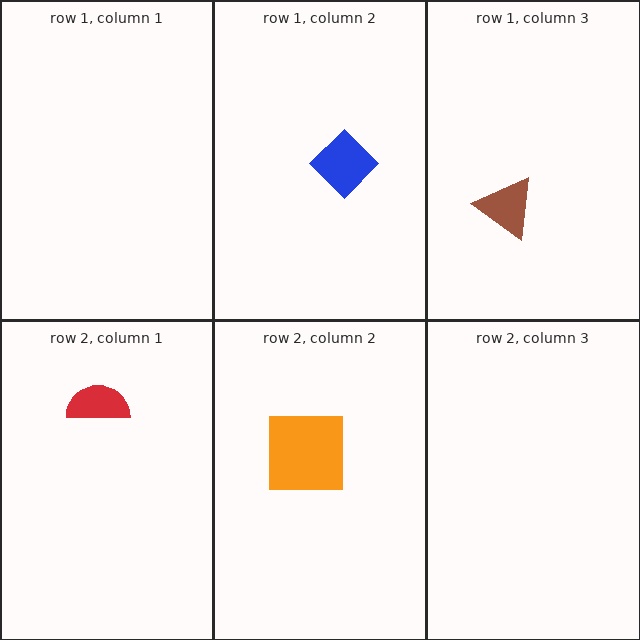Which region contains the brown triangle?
The row 1, column 3 region.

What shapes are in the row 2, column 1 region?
The red semicircle.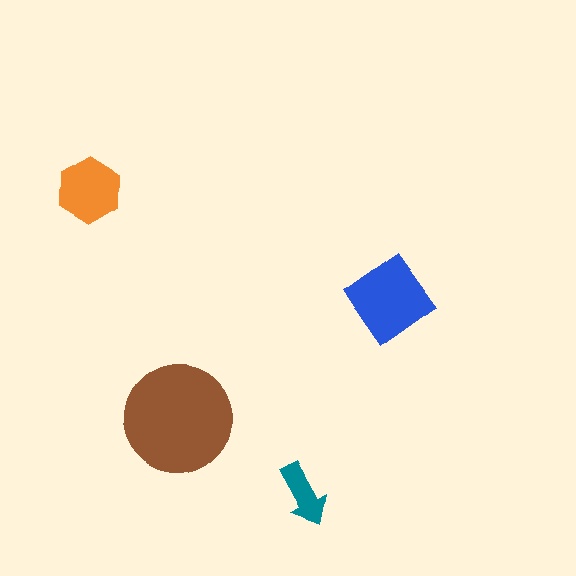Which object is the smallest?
The teal arrow.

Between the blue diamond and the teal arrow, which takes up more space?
The blue diamond.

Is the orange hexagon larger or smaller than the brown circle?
Smaller.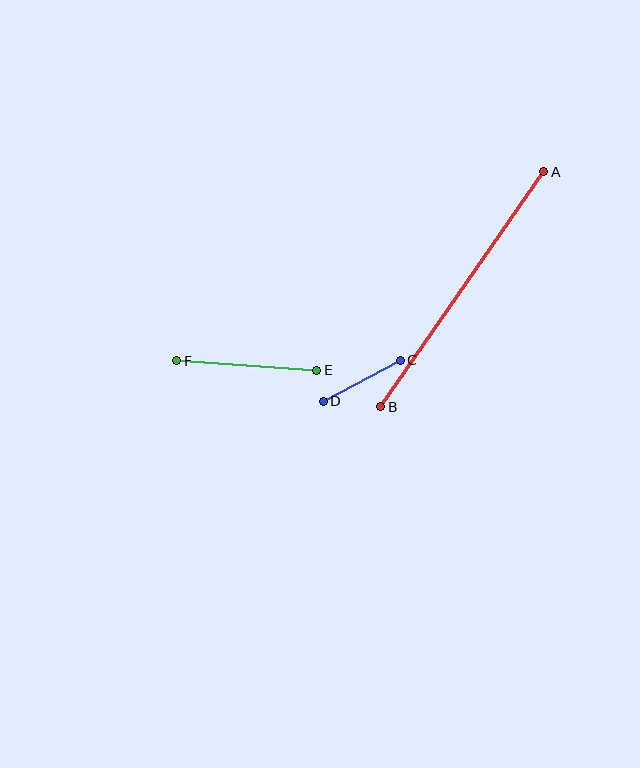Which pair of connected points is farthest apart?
Points A and B are farthest apart.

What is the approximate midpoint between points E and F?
The midpoint is at approximately (247, 365) pixels.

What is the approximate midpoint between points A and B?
The midpoint is at approximately (462, 289) pixels.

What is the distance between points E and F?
The distance is approximately 140 pixels.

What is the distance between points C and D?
The distance is approximately 87 pixels.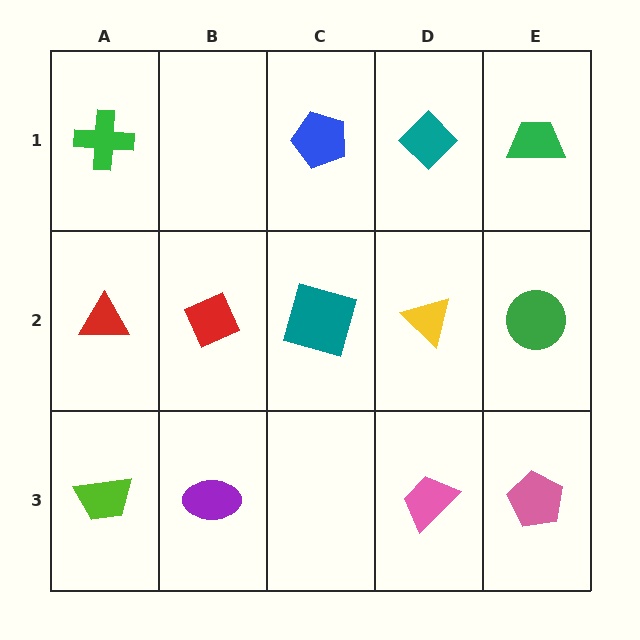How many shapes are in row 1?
4 shapes.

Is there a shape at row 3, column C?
No, that cell is empty.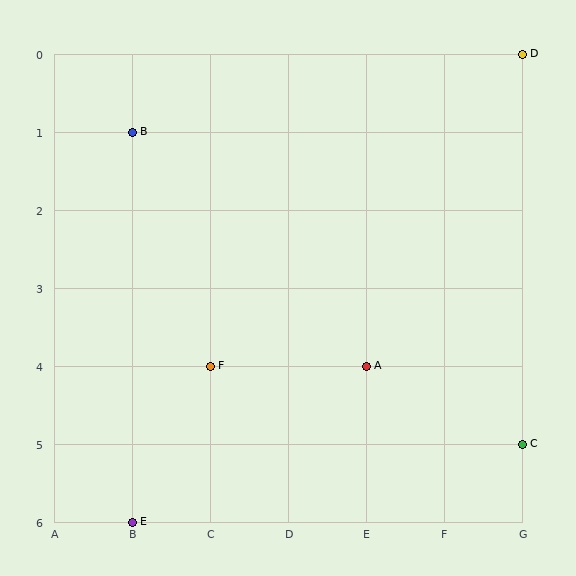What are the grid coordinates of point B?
Point B is at grid coordinates (B, 1).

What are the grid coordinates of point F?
Point F is at grid coordinates (C, 4).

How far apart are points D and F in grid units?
Points D and F are 4 columns and 4 rows apart (about 5.7 grid units diagonally).